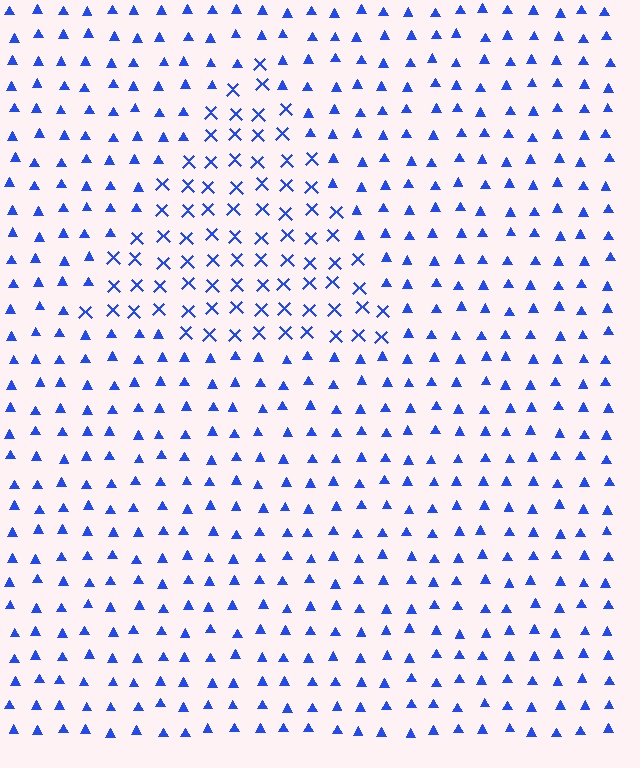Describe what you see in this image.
The image is filled with small blue elements arranged in a uniform grid. A triangle-shaped region contains X marks, while the surrounding area contains triangles. The boundary is defined purely by the change in element shape.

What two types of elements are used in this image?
The image uses X marks inside the triangle region and triangles outside it.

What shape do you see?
I see a triangle.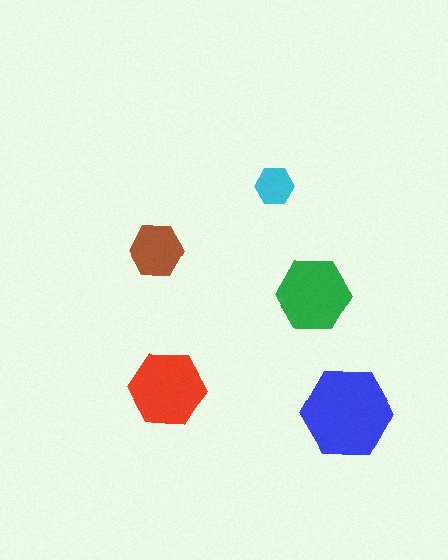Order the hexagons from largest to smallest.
the blue one, the red one, the green one, the brown one, the cyan one.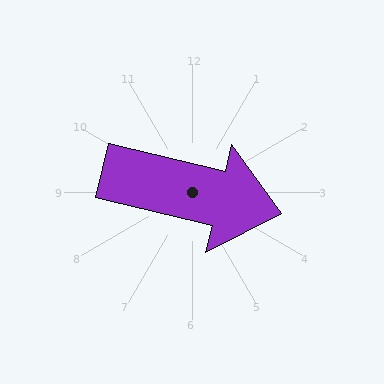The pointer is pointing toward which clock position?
Roughly 3 o'clock.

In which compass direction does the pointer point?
East.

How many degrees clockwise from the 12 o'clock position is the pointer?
Approximately 104 degrees.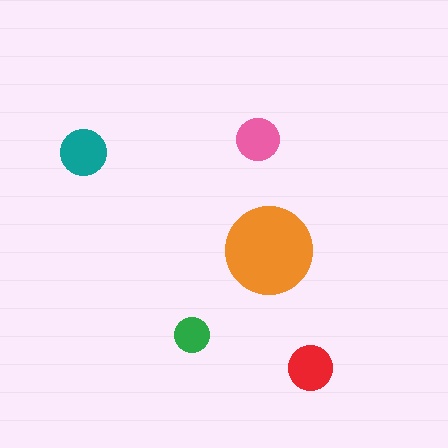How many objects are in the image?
There are 5 objects in the image.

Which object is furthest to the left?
The teal circle is leftmost.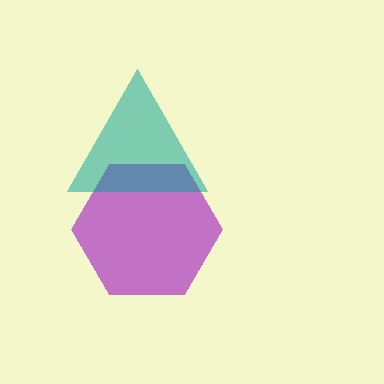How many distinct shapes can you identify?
There are 2 distinct shapes: a purple hexagon, a teal triangle.